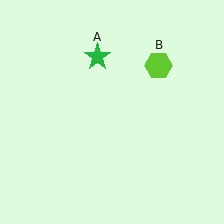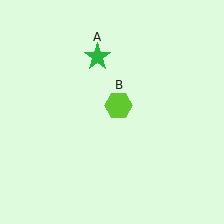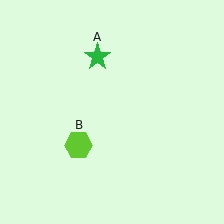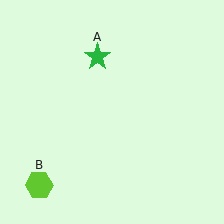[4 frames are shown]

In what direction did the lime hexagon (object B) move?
The lime hexagon (object B) moved down and to the left.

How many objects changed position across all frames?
1 object changed position: lime hexagon (object B).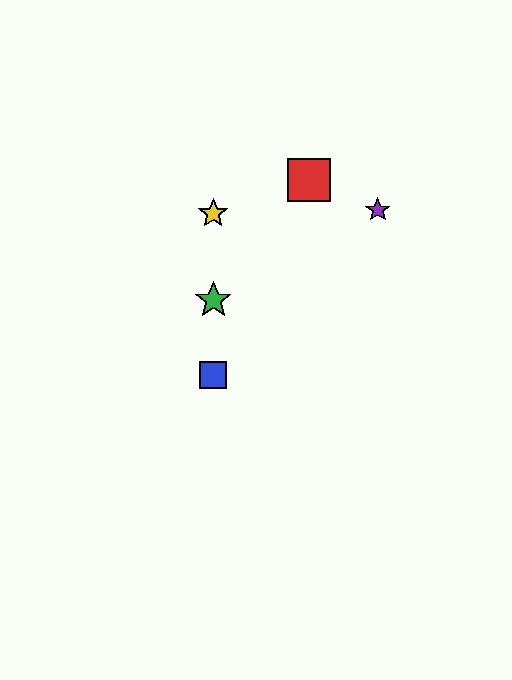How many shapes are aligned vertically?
3 shapes (the blue square, the green star, the yellow star) are aligned vertically.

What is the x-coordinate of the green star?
The green star is at x≈213.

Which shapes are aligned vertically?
The blue square, the green star, the yellow star are aligned vertically.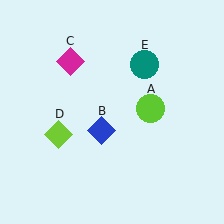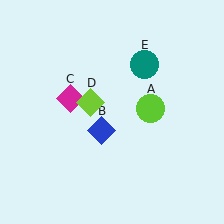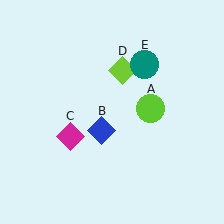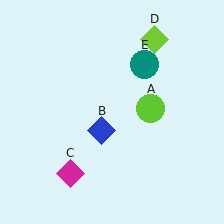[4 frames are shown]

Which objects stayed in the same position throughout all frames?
Lime circle (object A) and blue diamond (object B) and teal circle (object E) remained stationary.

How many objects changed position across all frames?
2 objects changed position: magenta diamond (object C), lime diamond (object D).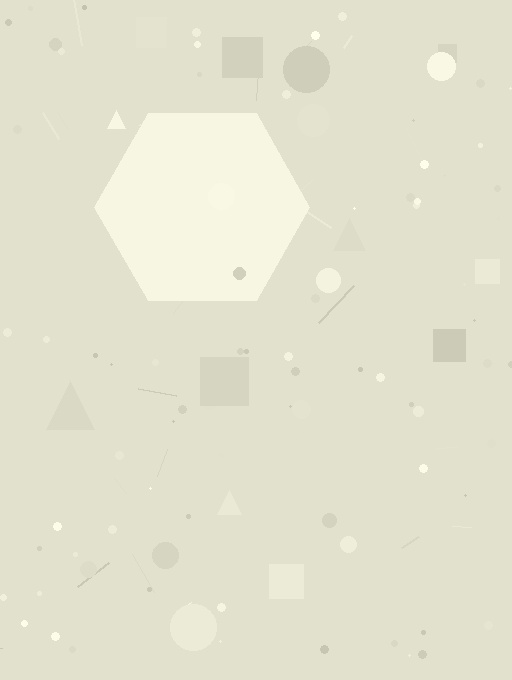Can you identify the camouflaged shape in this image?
The camouflaged shape is a hexagon.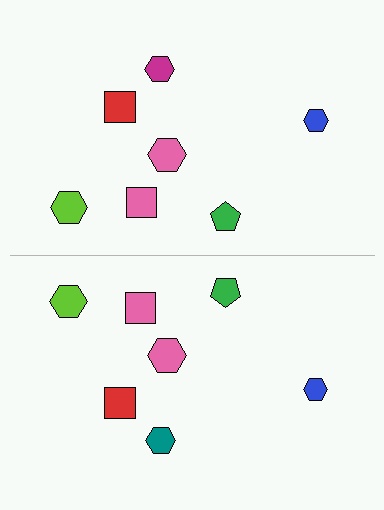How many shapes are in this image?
There are 14 shapes in this image.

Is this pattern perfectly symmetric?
No, the pattern is not perfectly symmetric. The teal hexagon on the bottom side breaks the symmetry — its mirror counterpart is magenta.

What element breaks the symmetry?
The teal hexagon on the bottom side breaks the symmetry — its mirror counterpart is magenta.